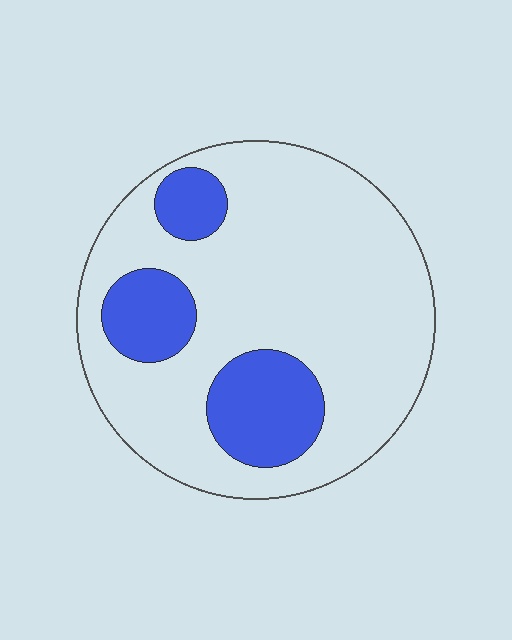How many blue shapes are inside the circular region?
3.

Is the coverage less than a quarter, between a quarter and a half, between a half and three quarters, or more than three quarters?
Less than a quarter.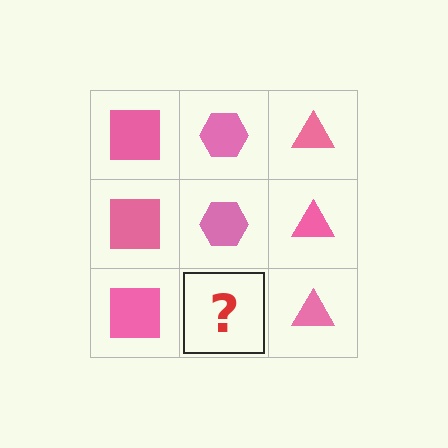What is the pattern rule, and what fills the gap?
The rule is that each column has a consistent shape. The gap should be filled with a pink hexagon.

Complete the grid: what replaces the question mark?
The question mark should be replaced with a pink hexagon.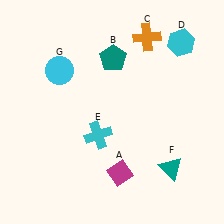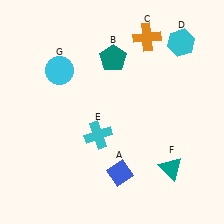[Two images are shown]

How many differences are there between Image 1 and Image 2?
There is 1 difference between the two images.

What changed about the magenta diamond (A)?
In Image 1, A is magenta. In Image 2, it changed to blue.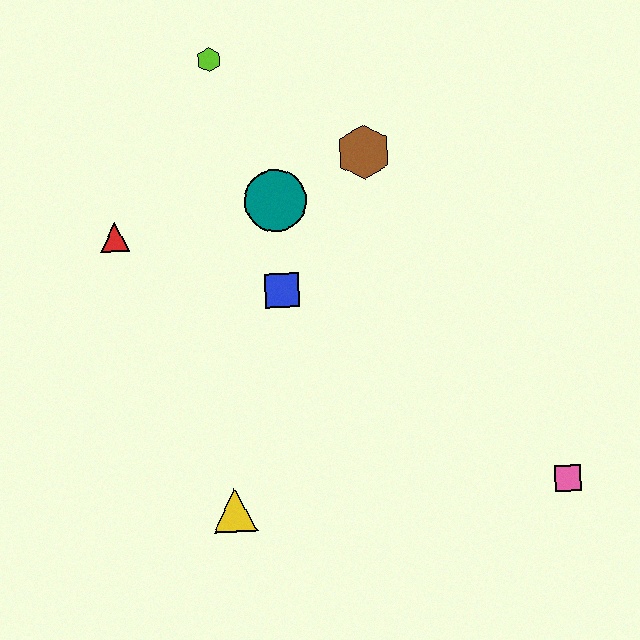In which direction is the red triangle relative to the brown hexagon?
The red triangle is to the left of the brown hexagon.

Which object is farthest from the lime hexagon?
The pink square is farthest from the lime hexagon.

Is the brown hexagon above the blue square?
Yes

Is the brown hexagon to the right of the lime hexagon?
Yes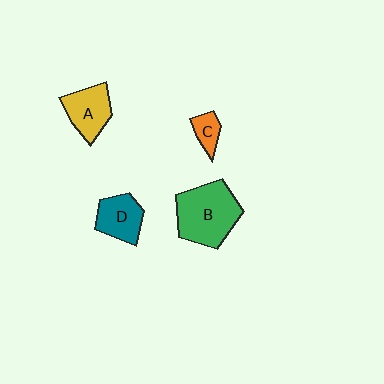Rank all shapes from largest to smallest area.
From largest to smallest: B (green), A (yellow), D (teal), C (orange).